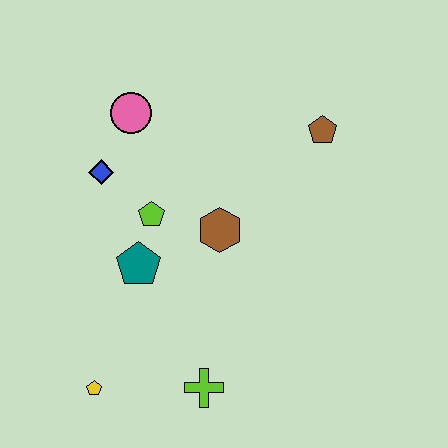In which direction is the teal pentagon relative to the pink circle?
The teal pentagon is below the pink circle.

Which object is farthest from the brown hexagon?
The yellow pentagon is farthest from the brown hexagon.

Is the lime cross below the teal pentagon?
Yes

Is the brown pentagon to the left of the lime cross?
No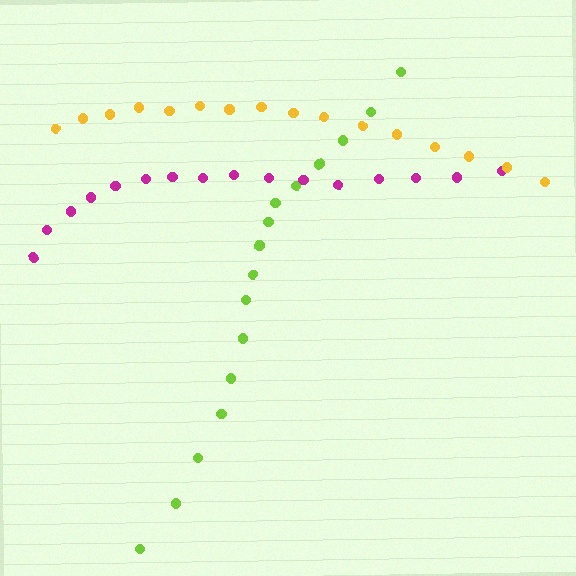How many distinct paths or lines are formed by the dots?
There are 3 distinct paths.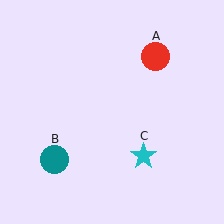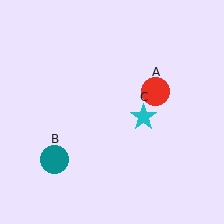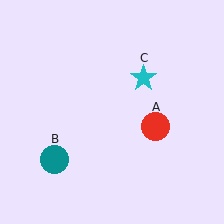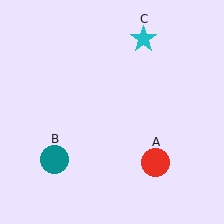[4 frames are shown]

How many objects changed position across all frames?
2 objects changed position: red circle (object A), cyan star (object C).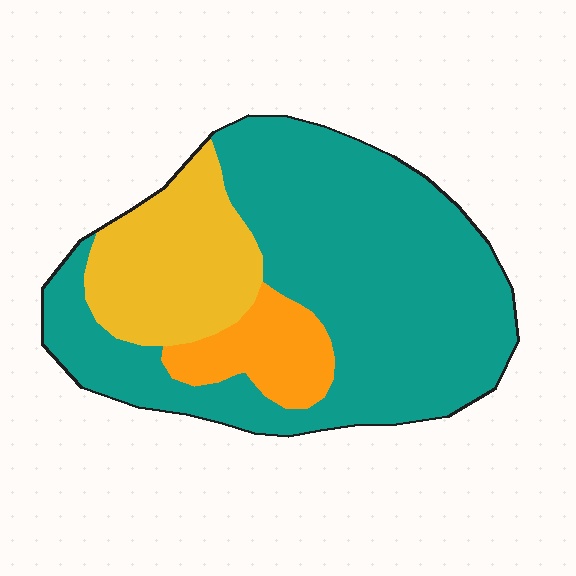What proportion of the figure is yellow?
Yellow covers about 20% of the figure.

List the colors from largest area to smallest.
From largest to smallest: teal, yellow, orange.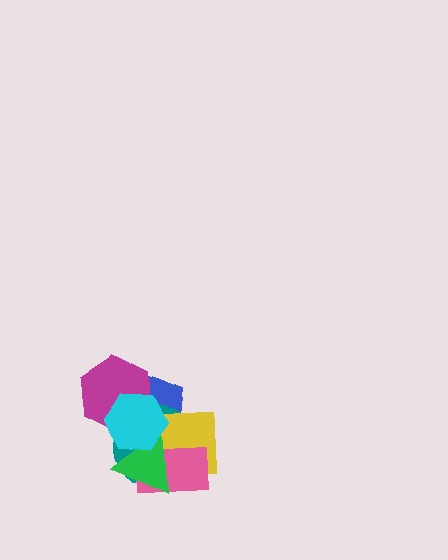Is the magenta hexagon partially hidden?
Yes, it is partially covered by another shape.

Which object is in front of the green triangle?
The cyan hexagon is in front of the green triangle.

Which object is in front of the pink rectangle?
The green triangle is in front of the pink rectangle.